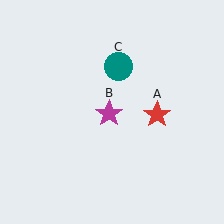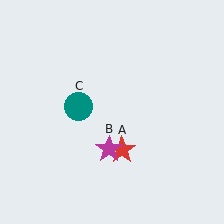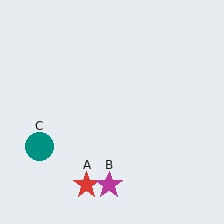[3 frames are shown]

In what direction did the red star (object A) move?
The red star (object A) moved down and to the left.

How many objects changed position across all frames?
3 objects changed position: red star (object A), magenta star (object B), teal circle (object C).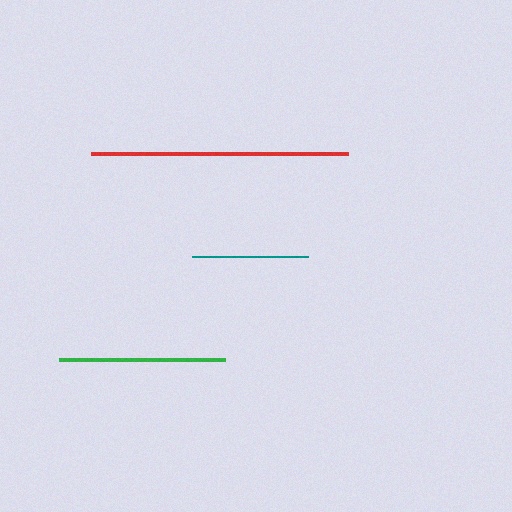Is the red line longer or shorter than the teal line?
The red line is longer than the teal line.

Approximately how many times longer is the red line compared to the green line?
The red line is approximately 1.5 times the length of the green line.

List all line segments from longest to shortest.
From longest to shortest: red, green, teal.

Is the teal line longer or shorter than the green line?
The green line is longer than the teal line.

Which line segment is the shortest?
The teal line is the shortest at approximately 116 pixels.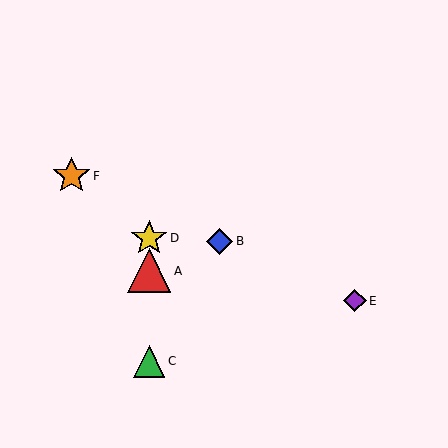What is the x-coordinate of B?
Object B is at x≈220.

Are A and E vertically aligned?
No, A is at x≈149 and E is at x≈355.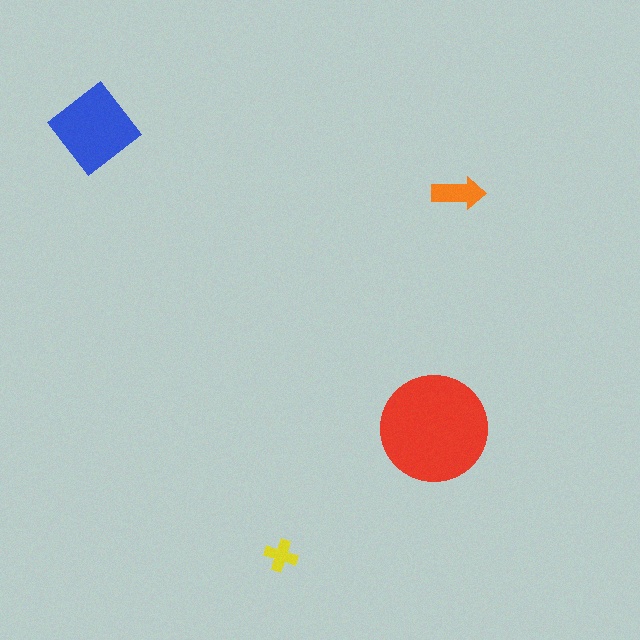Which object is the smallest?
The yellow cross.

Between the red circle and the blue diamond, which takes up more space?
The red circle.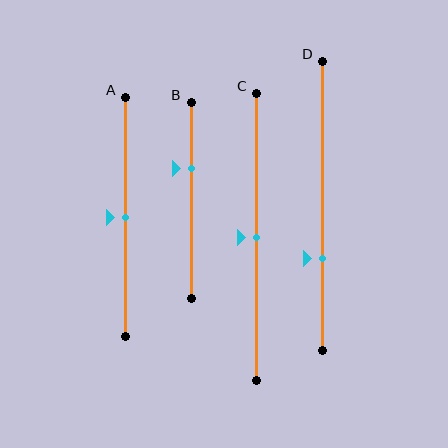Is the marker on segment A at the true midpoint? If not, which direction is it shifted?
Yes, the marker on segment A is at the true midpoint.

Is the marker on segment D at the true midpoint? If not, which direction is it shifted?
No, the marker on segment D is shifted downward by about 18% of the segment length.